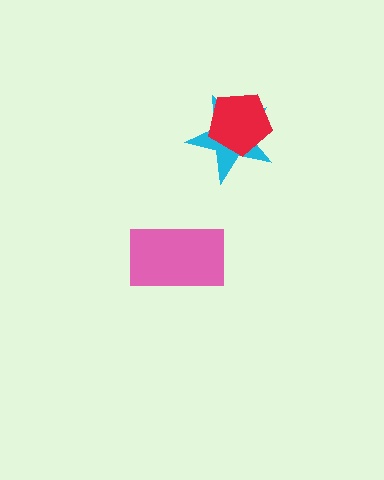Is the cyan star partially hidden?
Yes, it is partially covered by another shape.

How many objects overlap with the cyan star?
1 object overlaps with the cyan star.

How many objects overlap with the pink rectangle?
0 objects overlap with the pink rectangle.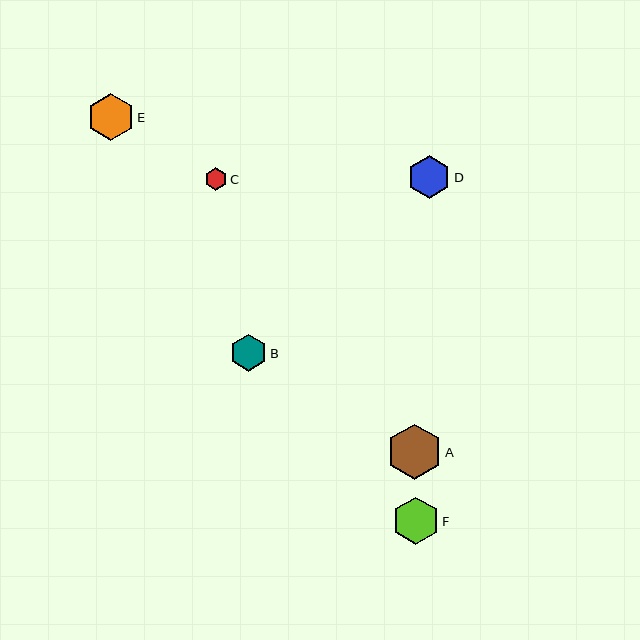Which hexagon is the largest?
Hexagon A is the largest with a size of approximately 55 pixels.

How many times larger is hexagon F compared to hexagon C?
Hexagon F is approximately 2.1 times the size of hexagon C.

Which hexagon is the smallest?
Hexagon C is the smallest with a size of approximately 23 pixels.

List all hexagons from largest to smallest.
From largest to smallest: A, F, E, D, B, C.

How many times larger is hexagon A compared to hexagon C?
Hexagon A is approximately 2.4 times the size of hexagon C.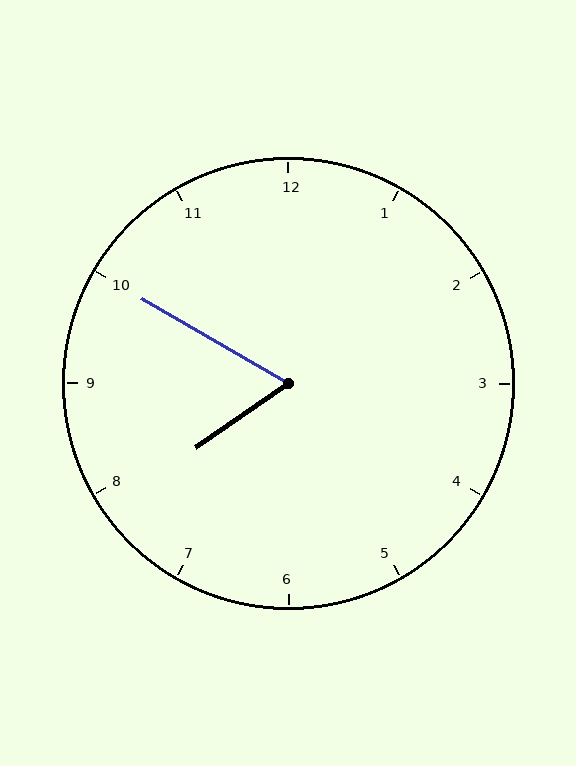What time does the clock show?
7:50.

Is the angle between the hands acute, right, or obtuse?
It is acute.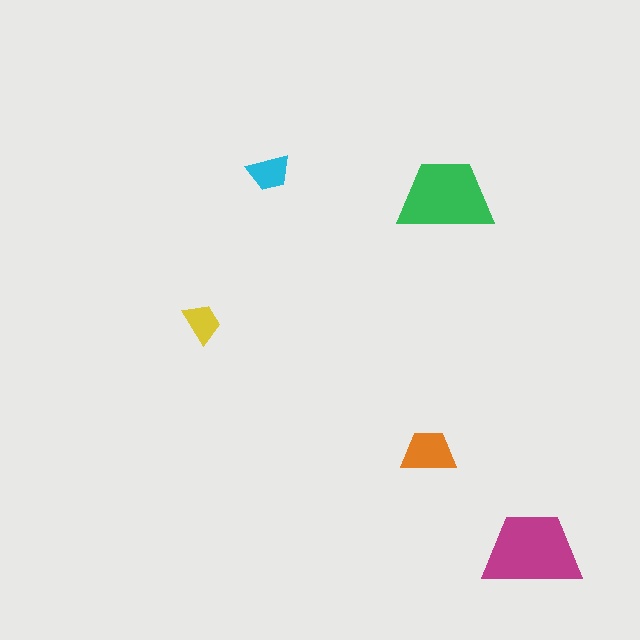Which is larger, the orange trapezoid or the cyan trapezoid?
The orange one.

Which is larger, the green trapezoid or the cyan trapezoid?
The green one.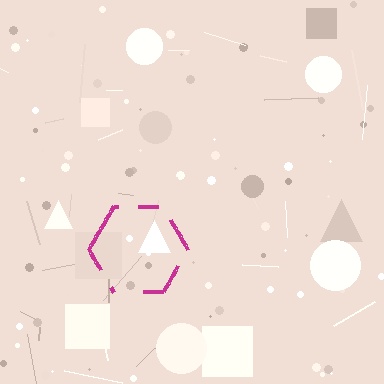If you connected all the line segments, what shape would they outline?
They would outline a hexagon.